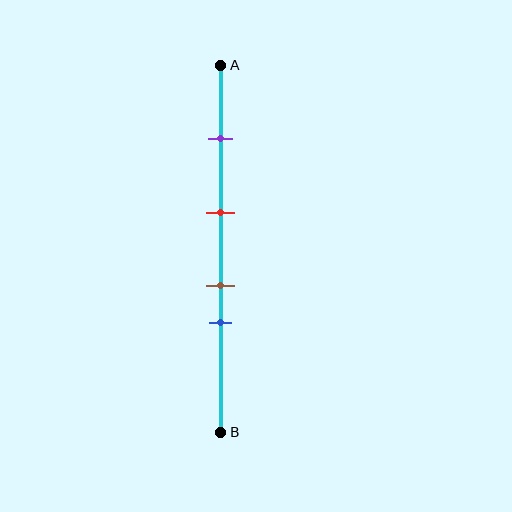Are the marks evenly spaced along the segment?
No, the marks are not evenly spaced.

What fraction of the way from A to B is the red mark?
The red mark is approximately 40% (0.4) of the way from A to B.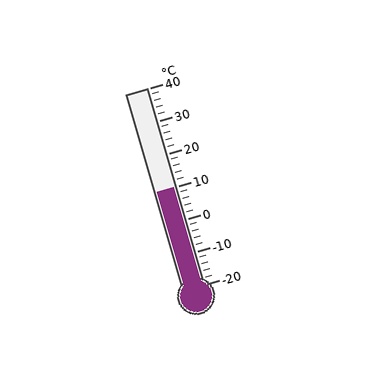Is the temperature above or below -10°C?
The temperature is above -10°C.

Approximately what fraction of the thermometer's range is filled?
The thermometer is filled to approximately 50% of its range.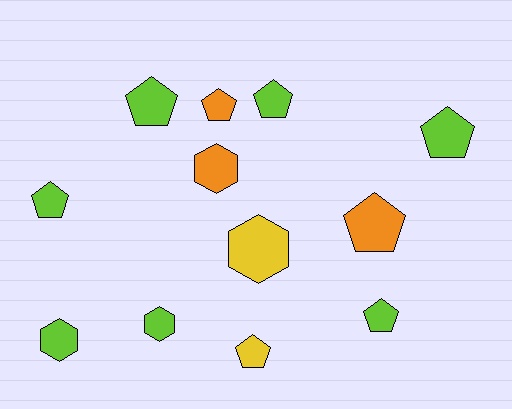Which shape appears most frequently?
Pentagon, with 8 objects.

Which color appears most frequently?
Lime, with 7 objects.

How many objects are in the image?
There are 12 objects.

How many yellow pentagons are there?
There is 1 yellow pentagon.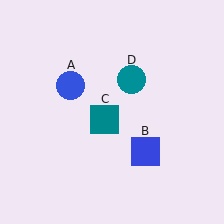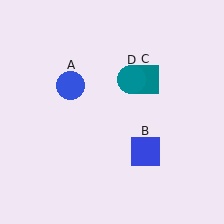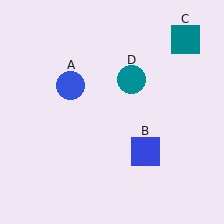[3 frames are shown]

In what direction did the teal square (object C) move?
The teal square (object C) moved up and to the right.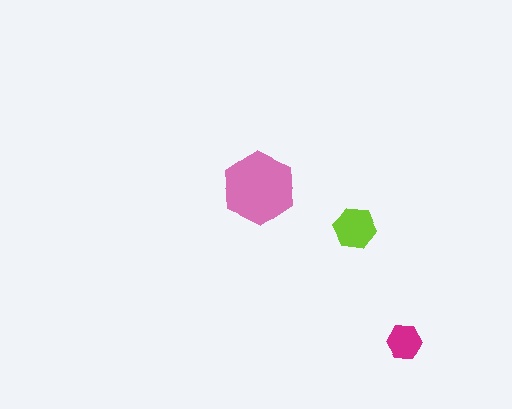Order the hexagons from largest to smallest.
the pink one, the lime one, the magenta one.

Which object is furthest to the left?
The pink hexagon is leftmost.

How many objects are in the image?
There are 3 objects in the image.